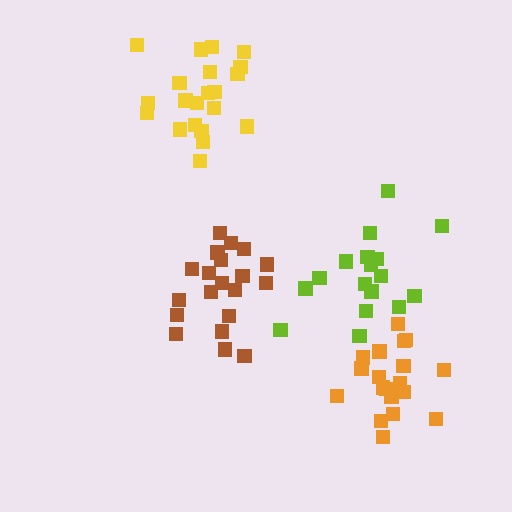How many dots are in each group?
Group 1: 21 dots, Group 2: 20 dots, Group 3: 17 dots, Group 4: 19 dots (77 total).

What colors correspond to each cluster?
The clusters are colored: yellow, brown, lime, orange.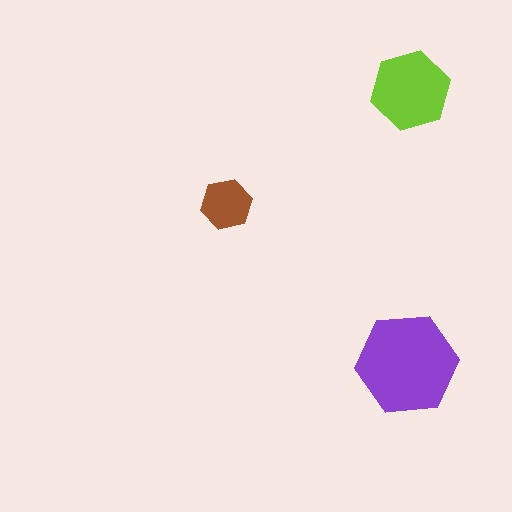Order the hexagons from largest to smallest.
the purple one, the lime one, the brown one.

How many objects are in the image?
There are 3 objects in the image.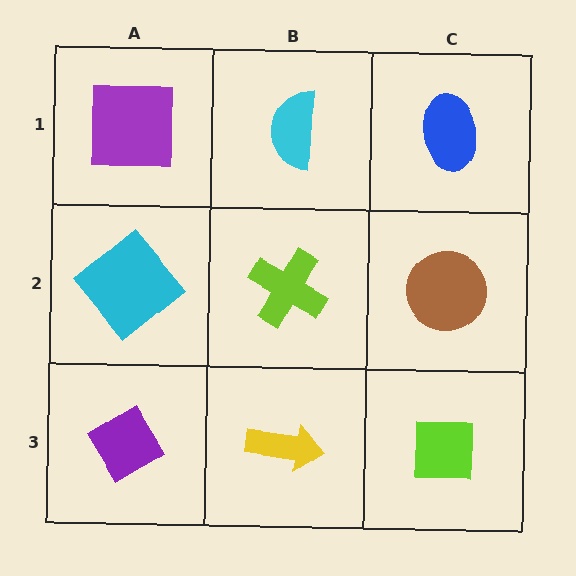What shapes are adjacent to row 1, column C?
A brown circle (row 2, column C), a cyan semicircle (row 1, column B).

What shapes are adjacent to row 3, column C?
A brown circle (row 2, column C), a yellow arrow (row 3, column B).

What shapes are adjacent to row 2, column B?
A cyan semicircle (row 1, column B), a yellow arrow (row 3, column B), a cyan diamond (row 2, column A), a brown circle (row 2, column C).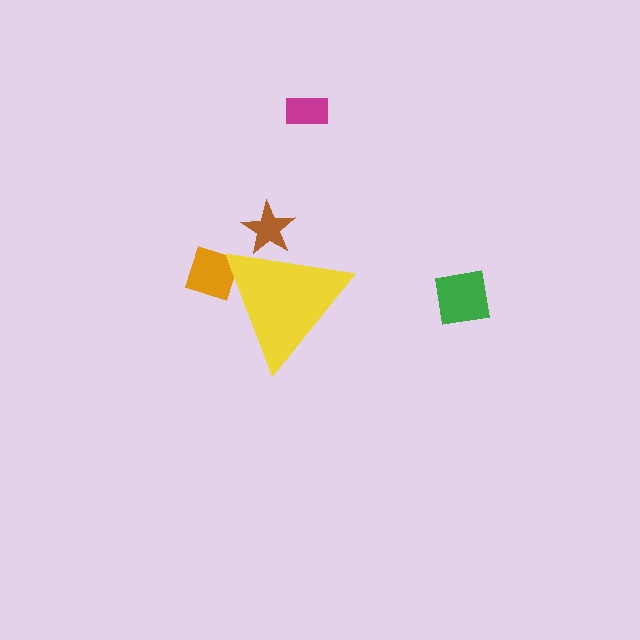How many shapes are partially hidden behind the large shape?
2 shapes are partially hidden.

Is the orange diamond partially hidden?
Yes, the orange diamond is partially hidden behind the yellow triangle.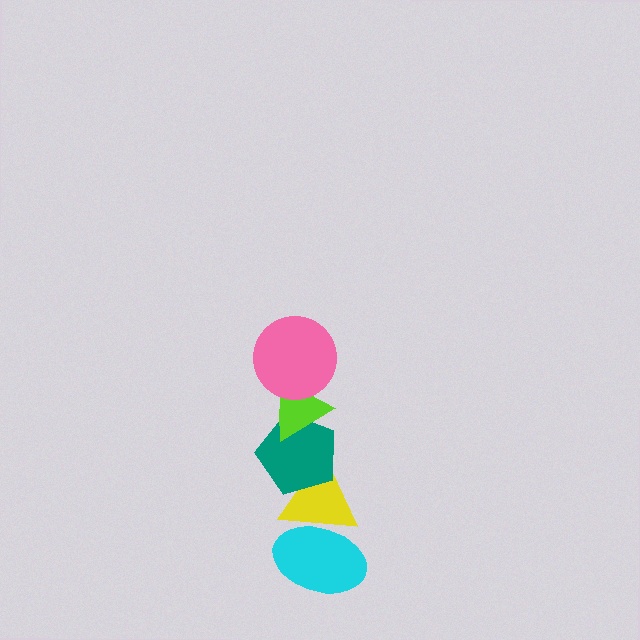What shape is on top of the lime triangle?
The pink circle is on top of the lime triangle.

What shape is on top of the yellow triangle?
The teal pentagon is on top of the yellow triangle.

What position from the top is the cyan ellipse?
The cyan ellipse is 5th from the top.